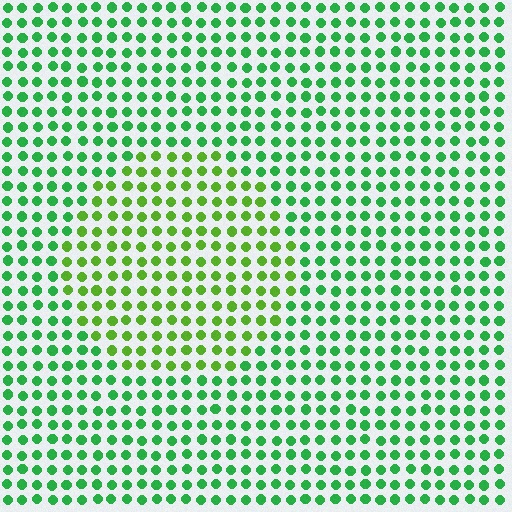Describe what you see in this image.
The image is filled with small green elements in a uniform arrangement. A circle-shaped region is visible where the elements are tinted to a slightly different hue, forming a subtle color boundary.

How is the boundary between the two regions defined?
The boundary is defined purely by a slight shift in hue (about 33 degrees). Spacing, size, and orientation are identical on both sides.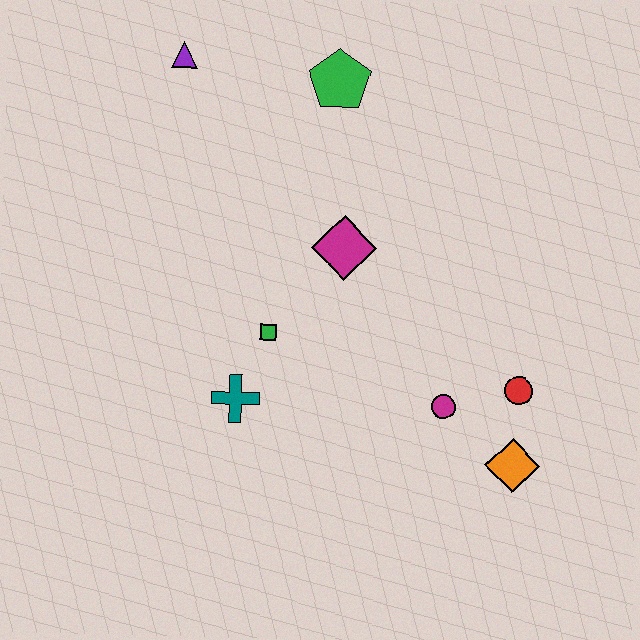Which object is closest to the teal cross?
The green square is closest to the teal cross.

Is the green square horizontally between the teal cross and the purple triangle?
No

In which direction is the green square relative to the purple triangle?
The green square is below the purple triangle.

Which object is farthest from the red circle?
The purple triangle is farthest from the red circle.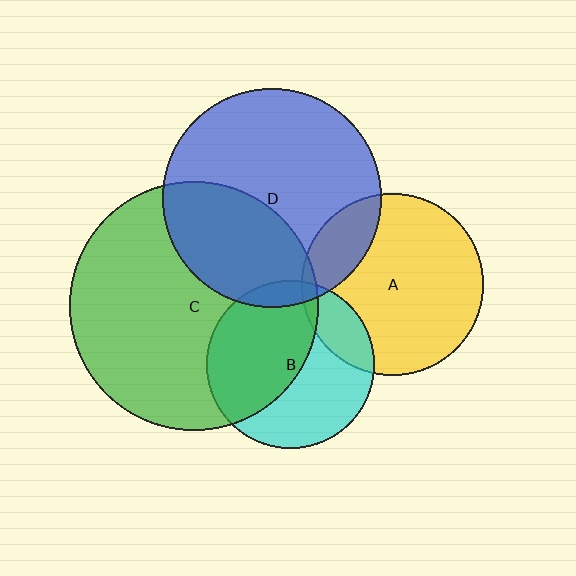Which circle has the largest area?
Circle C (green).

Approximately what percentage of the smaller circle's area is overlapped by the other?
Approximately 5%.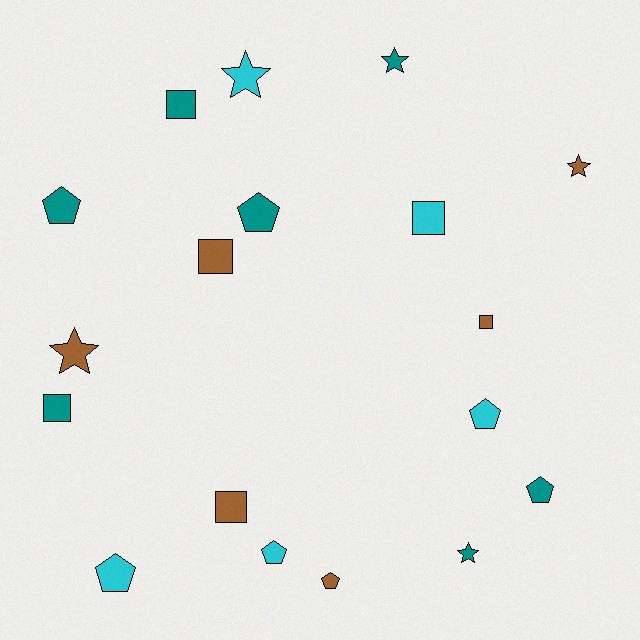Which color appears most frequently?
Teal, with 7 objects.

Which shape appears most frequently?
Pentagon, with 7 objects.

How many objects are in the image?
There are 18 objects.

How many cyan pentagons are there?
There are 3 cyan pentagons.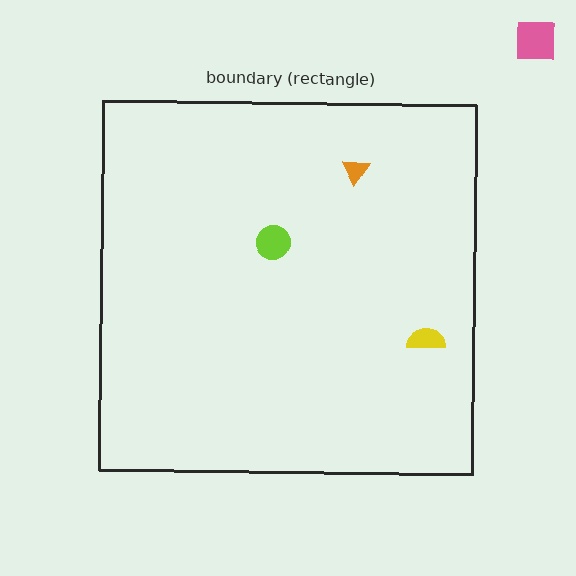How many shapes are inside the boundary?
3 inside, 1 outside.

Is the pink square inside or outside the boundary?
Outside.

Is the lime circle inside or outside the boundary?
Inside.